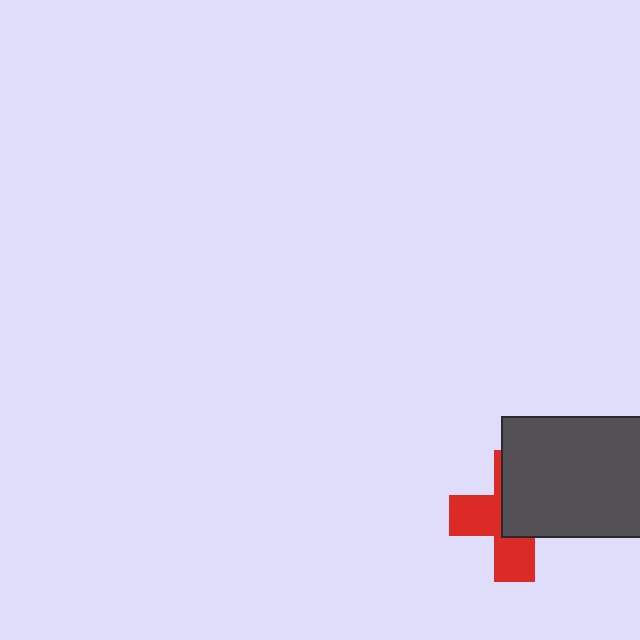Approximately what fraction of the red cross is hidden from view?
Roughly 52% of the red cross is hidden behind the dark gray rectangle.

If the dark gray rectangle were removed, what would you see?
You would see the complete red cross.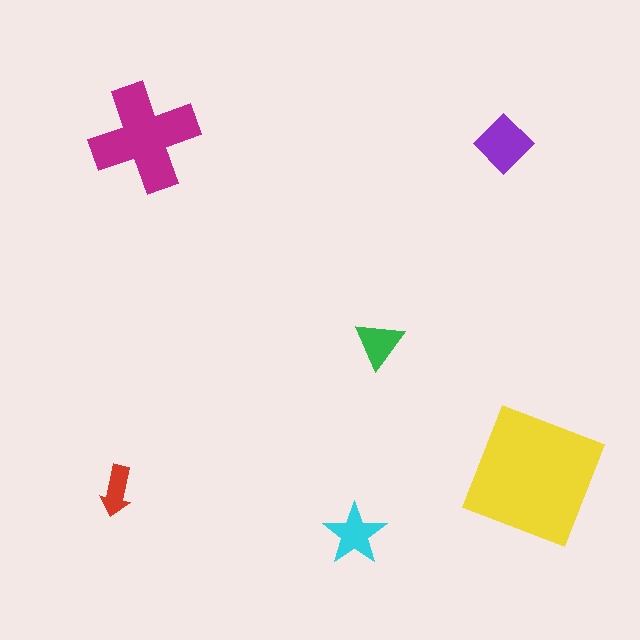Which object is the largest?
The yellow square.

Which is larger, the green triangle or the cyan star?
The cyan star.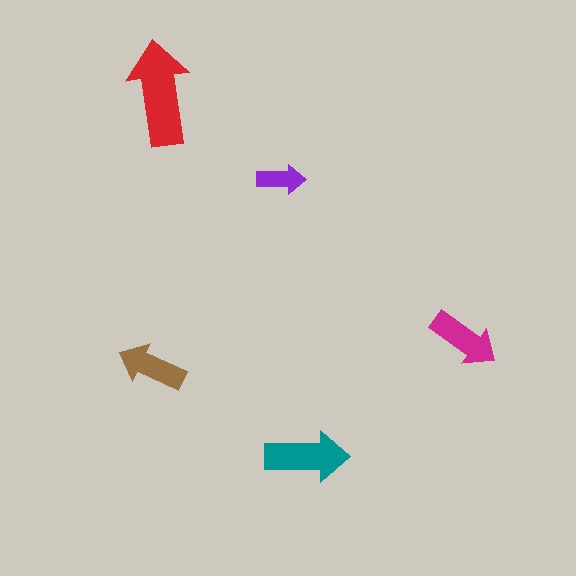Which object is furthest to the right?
The magenta arrow is rightmost.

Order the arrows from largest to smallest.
the red one, the teal one, the magenta one, the brown one, the purple one.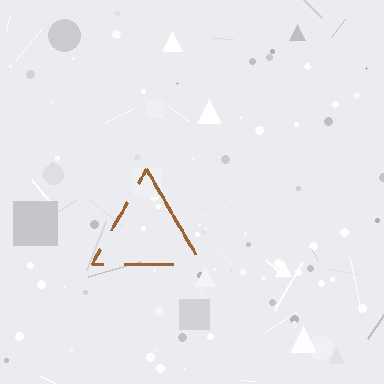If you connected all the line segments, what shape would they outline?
They would outline a triangle.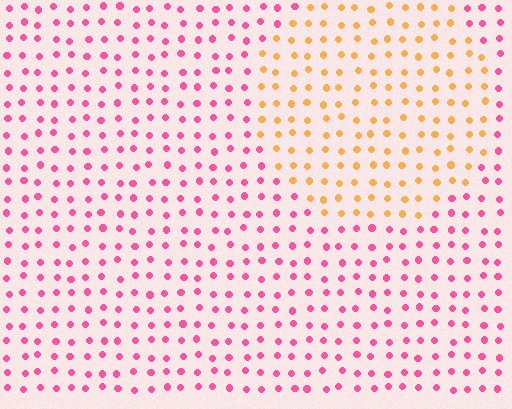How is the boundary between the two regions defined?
The boundary is defined purely by a slight shift in hue (about 63 degrees). Spacing, size, and orientation are identical on both sides.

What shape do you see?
I see a circle.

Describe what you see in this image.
The image is filled with small pink elements in a uniform arrangement. A circle-shaped region is visible where the elements are tinted to a slightly different hue, forming a subtle color boundary.